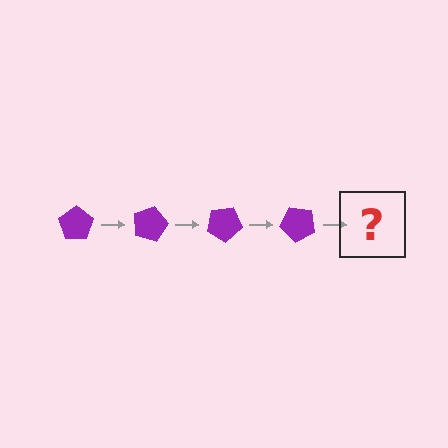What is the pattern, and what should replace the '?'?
The pattern is that the pentagon rotates 15 degrees each step. The '?' should be a purple pentagon rotated 60 degrees.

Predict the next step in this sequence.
The next step is a purple pentagon rotated 60 degrees.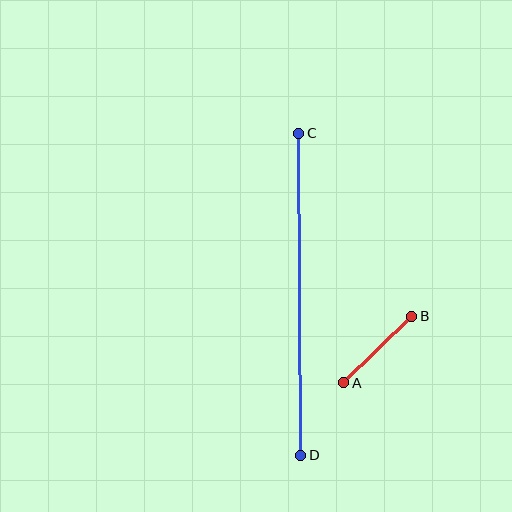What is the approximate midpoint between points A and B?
The midpoint is at approximately (378, 349) pixels.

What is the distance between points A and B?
The distance is approximately 95 pixels.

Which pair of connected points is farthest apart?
Points C and D are farthest apart.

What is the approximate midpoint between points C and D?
The midpoint is at approximately (300, 294) pixels.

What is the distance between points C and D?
The distance is approximately 322 pixels.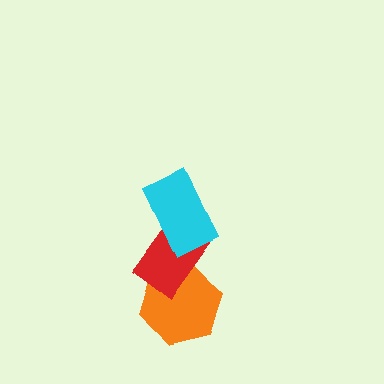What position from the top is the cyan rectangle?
The cyan rectangle is 1st from the top.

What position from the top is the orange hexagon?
The orange hexagon is 3rd from the top.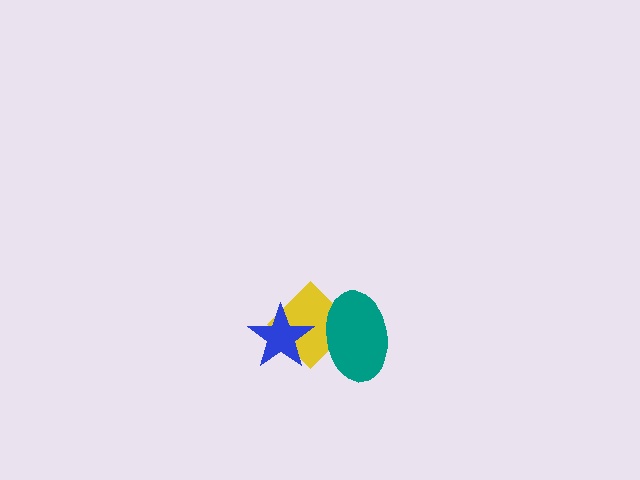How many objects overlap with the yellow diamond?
2 objects overlap with the yellow diamond.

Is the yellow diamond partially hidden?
Yes, it is partially covered by another shape.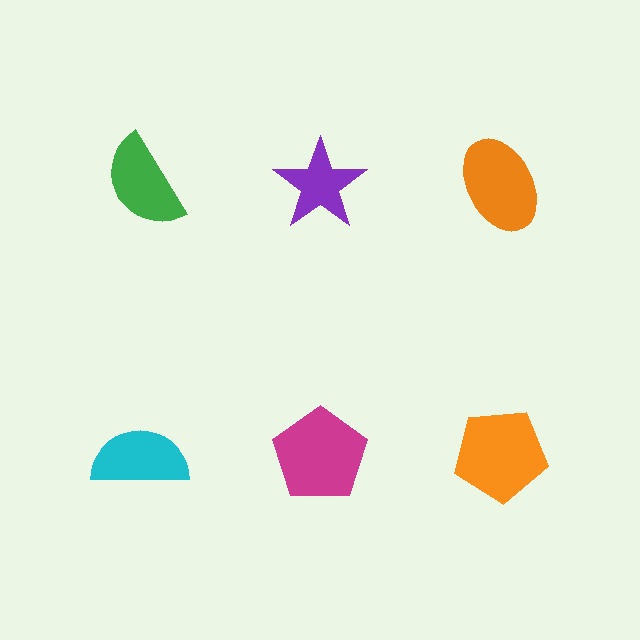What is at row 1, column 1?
A green semicircle.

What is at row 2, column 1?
A cyan semicircle.